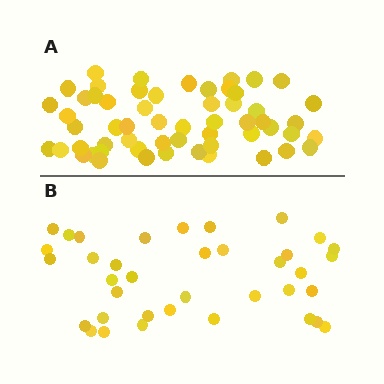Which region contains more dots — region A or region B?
Region A (the top region) has more dots.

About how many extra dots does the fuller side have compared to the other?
Region A has approximately 20 more dots than region B.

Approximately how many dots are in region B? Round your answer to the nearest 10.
About 40 dots. (The exact count is 37, which rounds to 40.)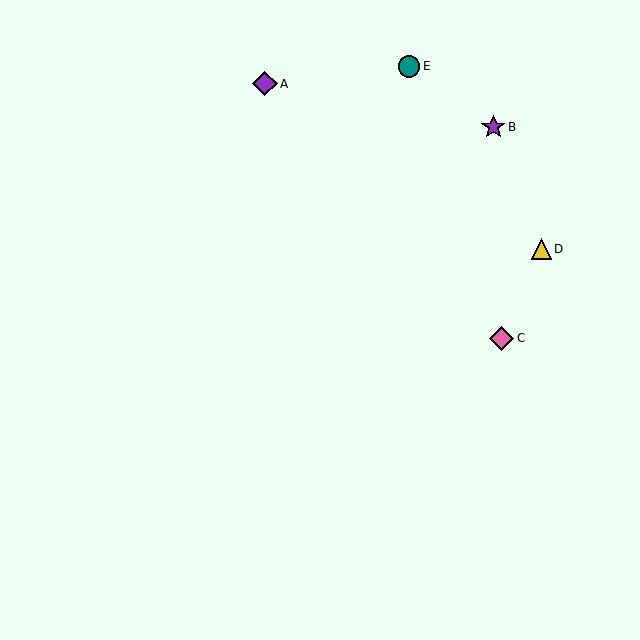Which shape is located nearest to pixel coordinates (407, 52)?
The teal circle (labeled E) at (409, 66) is nearest to that location.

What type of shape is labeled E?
Shape E is a teal circle.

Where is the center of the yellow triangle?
The center of the yellow triangle is at (541, 249).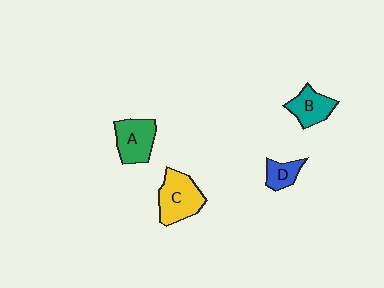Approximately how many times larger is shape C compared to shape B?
Approximately 1.5 times.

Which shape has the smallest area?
Shape D (blue).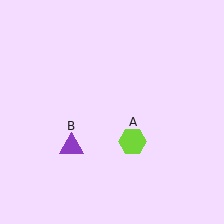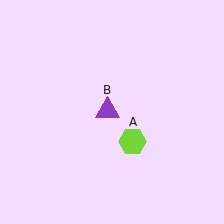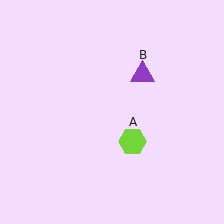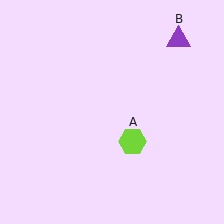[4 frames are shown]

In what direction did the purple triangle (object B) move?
The purple triangle (object B) moved up and to the right.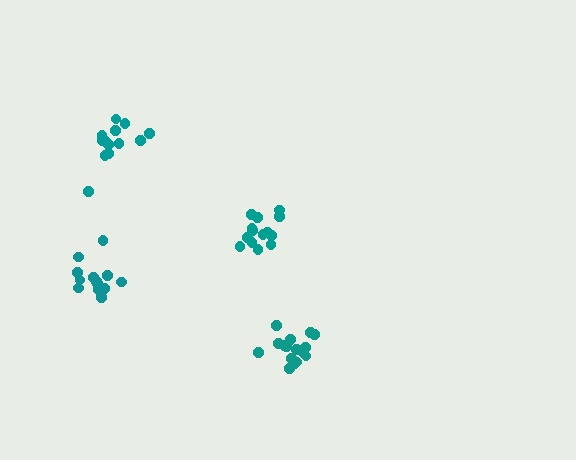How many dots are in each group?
Group 1: 14 dots, Group 2: 16 dots, Group 3: 13 dots, Group 4: 13 dots (56 total).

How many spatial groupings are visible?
There are 4 spatial groupings.